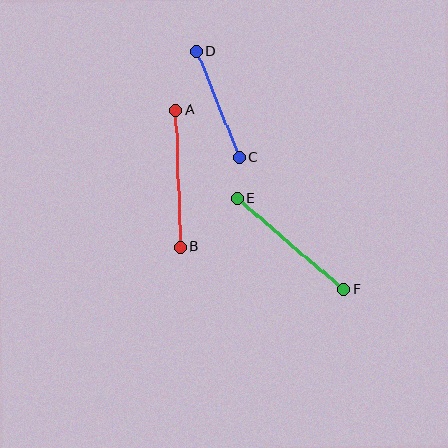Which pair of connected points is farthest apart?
Points E and F are farthest apart.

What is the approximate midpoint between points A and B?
The midpoint is at approximately (178, 179) pixels.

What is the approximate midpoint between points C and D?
The midpoint is at approximately (218, 105) pixels.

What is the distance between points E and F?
The distance is approximately 141 pixels.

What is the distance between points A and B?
The distance is approximately 137 pixels.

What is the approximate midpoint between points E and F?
The midpoint is at approximately (290, 244) pixels.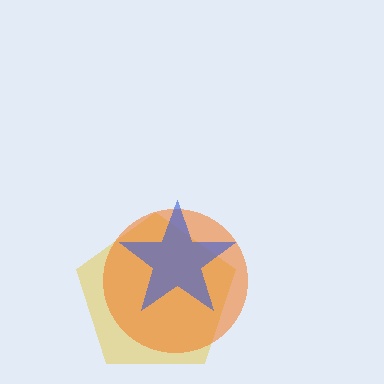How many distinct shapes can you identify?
There are 3 distinct shapes: a yellow pentagon, an orange circle, a blue star.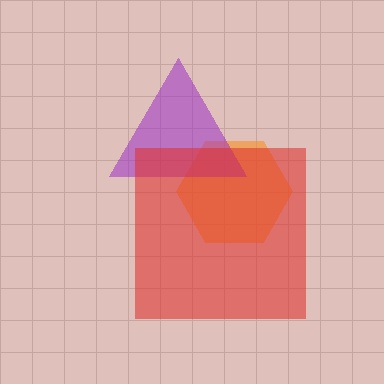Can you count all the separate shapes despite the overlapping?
Yes, there are 3 separate shapes.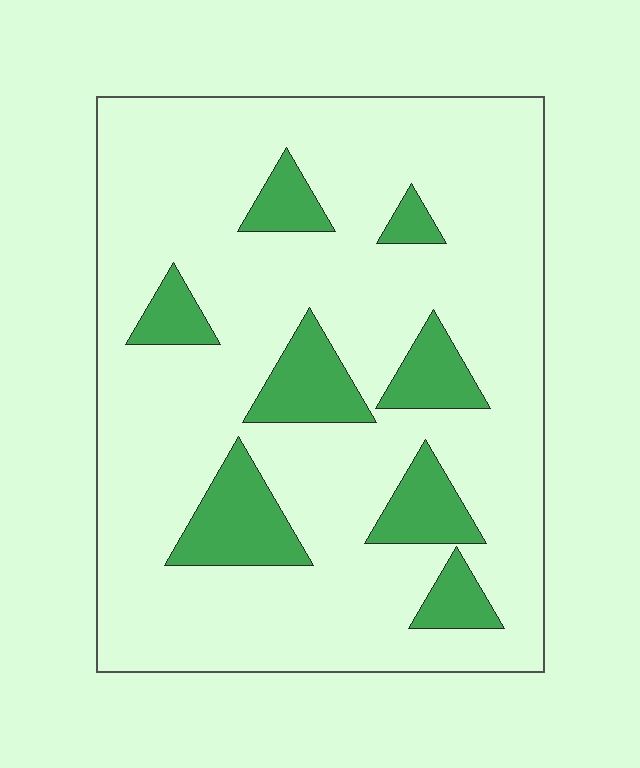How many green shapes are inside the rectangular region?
8.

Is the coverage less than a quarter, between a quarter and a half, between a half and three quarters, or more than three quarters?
Less than a quarter.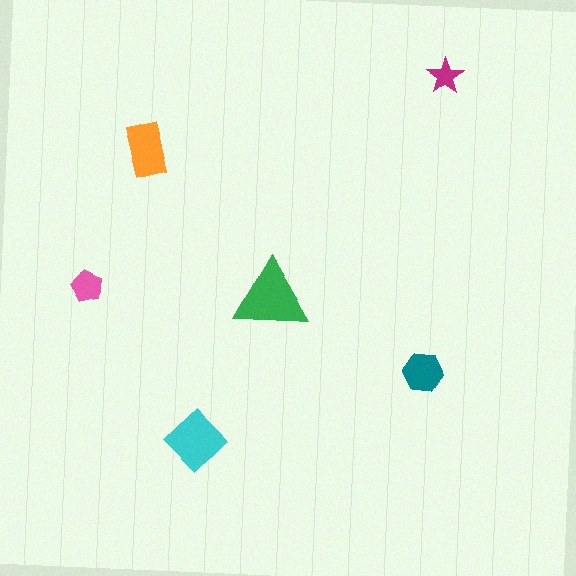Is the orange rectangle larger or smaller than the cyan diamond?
Smaller.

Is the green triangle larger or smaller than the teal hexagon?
Larger.